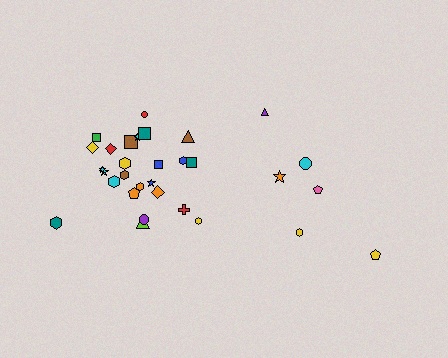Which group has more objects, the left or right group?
The left group.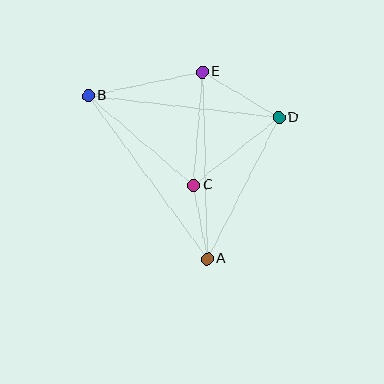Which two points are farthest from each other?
Points A and B are farthest from each other.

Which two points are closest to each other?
Points A and C are closest to each other.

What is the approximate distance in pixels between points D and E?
The distance between D and E is approximately 89 pixels.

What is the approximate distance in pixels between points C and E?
The distance between C and E is approximately 114 pixels.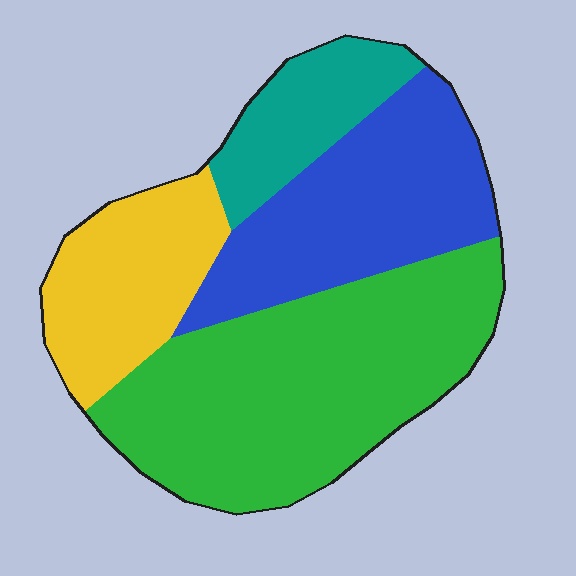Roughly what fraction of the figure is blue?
Blue takes up about one quarter (1/4) of the figure.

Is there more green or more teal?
Green.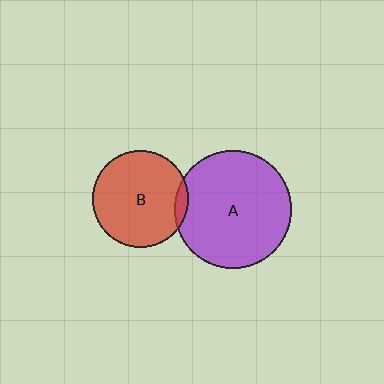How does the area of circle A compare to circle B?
Approximately 1.5 times.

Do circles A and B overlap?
Yes.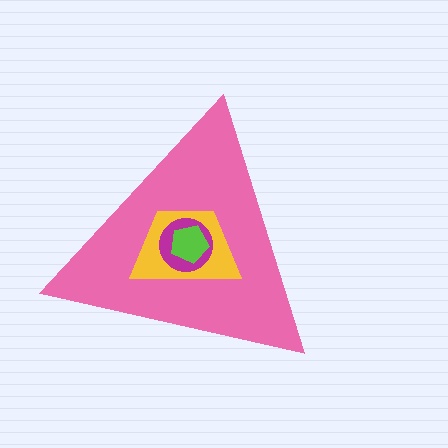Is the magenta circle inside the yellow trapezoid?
Yes.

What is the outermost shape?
The pink triangle.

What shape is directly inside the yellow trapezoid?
The magenta circle.